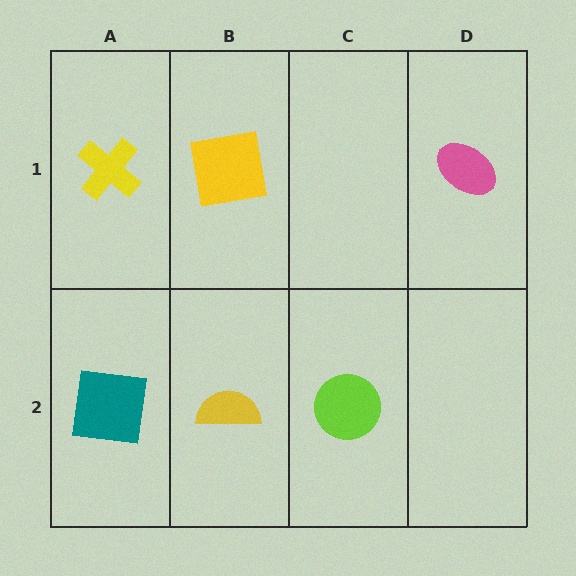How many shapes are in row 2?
3 shapes.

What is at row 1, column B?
A yellow square.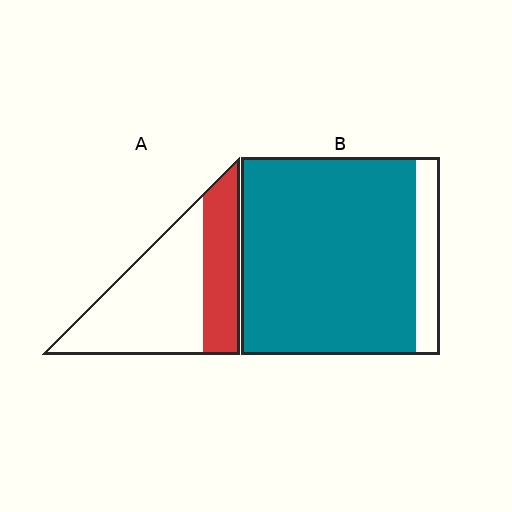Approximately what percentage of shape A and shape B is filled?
A is approximately 35% and B is approximately 90%.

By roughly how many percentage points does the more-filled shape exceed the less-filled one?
By roughly 55 percentage points (B over A).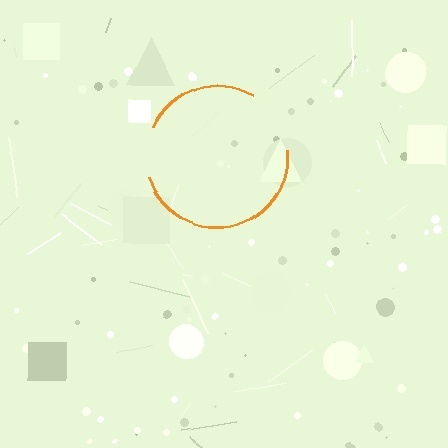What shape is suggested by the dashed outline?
The dashed outline suggests a circle.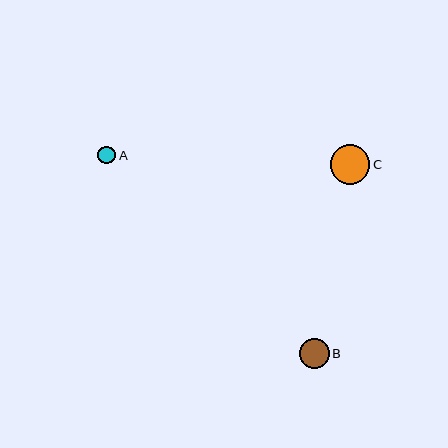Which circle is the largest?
Circle C is the largest with a size of approximately 40 pixels.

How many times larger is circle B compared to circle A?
Circle B is approximately 1.7 times the size of circle A.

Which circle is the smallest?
Circle A is the smallest with a size of approximately 18 pixels.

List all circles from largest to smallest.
From largest to smallest: C, B, A.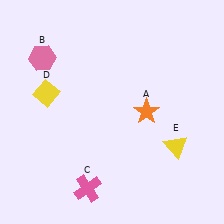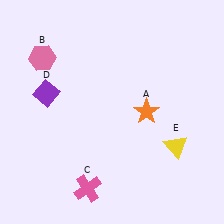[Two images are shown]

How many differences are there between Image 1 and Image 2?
There is 1 difference between the two images.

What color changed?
The diamond (D) changed from yellow in Image 1 to purple in Image 2.